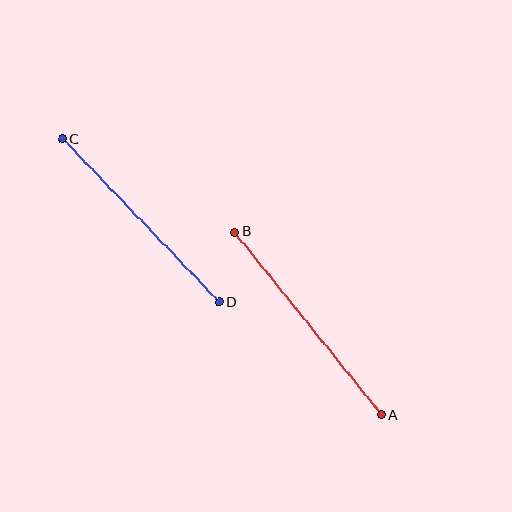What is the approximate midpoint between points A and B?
The midpoint is at approximately (308, 323) pixels.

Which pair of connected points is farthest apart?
Points A and B are farthest apart.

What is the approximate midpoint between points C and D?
The midpoint is at approximately (141, 221) pixels.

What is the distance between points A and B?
The distance is approximately 234 pixels.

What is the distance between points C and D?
The distance is approximately 226 pixels.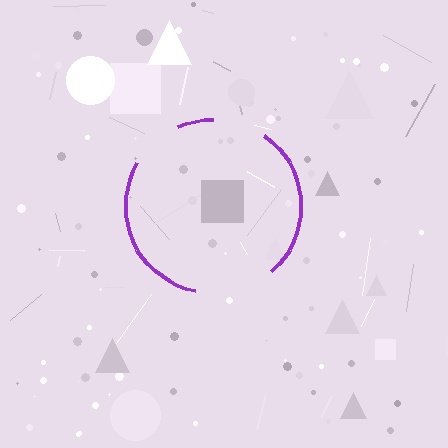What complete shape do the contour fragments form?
The contour fragments form a circle.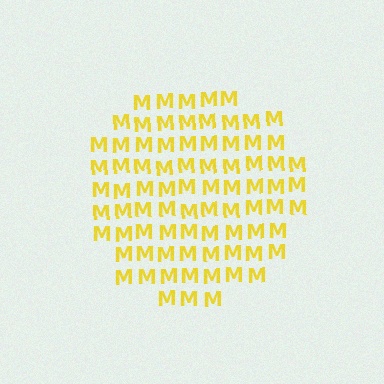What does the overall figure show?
The overall figure shows a circle.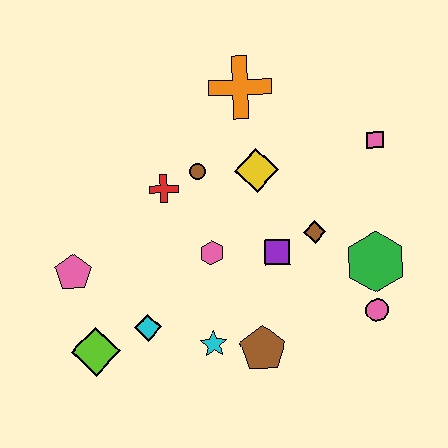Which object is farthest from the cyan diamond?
The pink square is farthest from the cyan diamond.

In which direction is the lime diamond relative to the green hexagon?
The lime diamond is to the left of the green hexagon.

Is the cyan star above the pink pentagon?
No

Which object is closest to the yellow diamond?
The brown circle is closest to the yellow diamond.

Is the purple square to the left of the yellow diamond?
No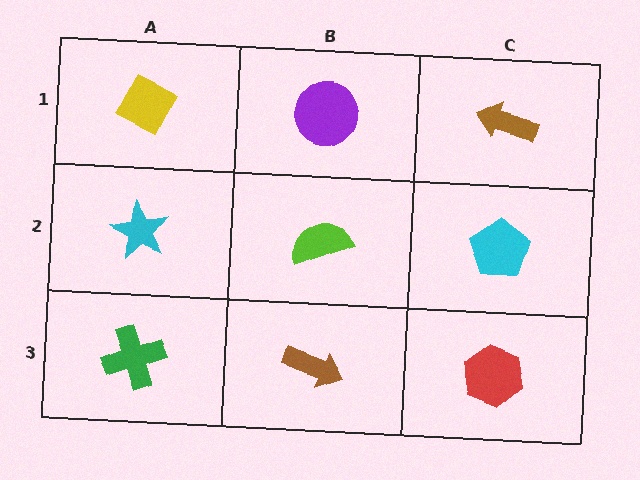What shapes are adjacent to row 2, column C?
A brown arrow (row 1, column C), a red hexagon (row 3, column C), a lime semicircle (row 2, column B).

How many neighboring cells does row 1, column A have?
2.